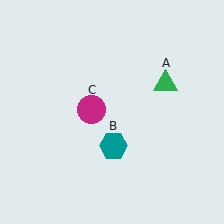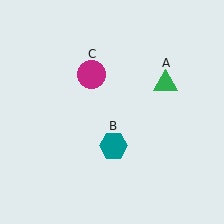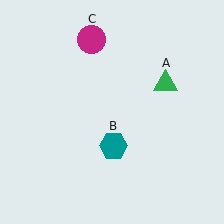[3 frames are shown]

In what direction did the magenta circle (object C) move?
The magenta circle (object C) moved up.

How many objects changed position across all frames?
1 object changed position: magenta circle (object C).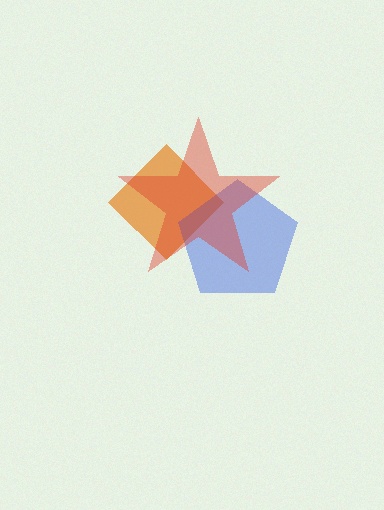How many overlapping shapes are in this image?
There are 3 overlapping shapes in the image.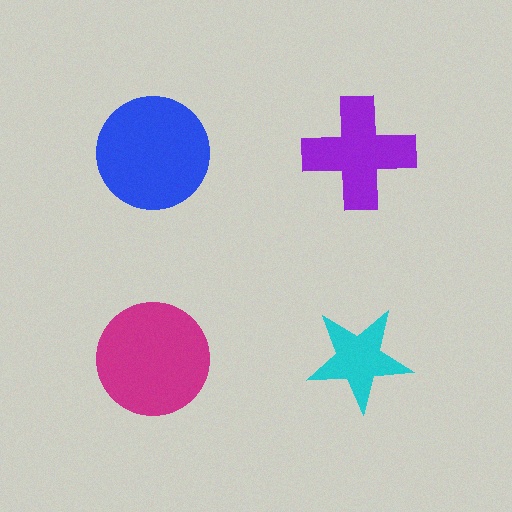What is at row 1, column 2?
A purple cross.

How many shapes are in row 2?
2 shapes.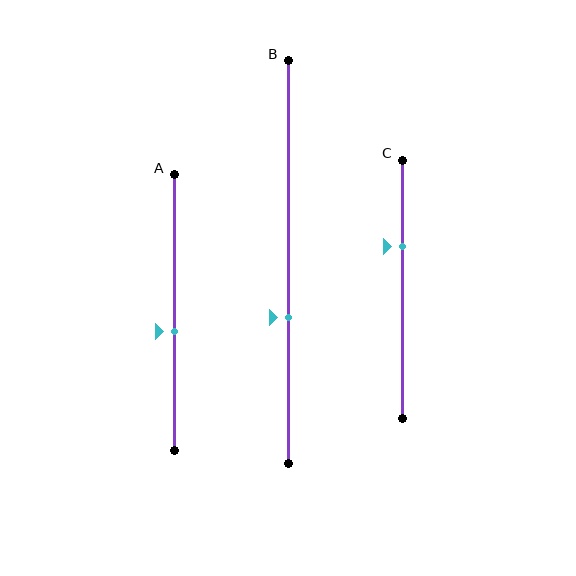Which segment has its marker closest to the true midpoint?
Segment A has its marker closest to the true midpoint.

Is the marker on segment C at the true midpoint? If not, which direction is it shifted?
No, the marker on segment C is shifted upward by about 17% of the segment length.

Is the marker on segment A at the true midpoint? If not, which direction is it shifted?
No, the marker on segment A is shifted downward by about 7% of the segment length.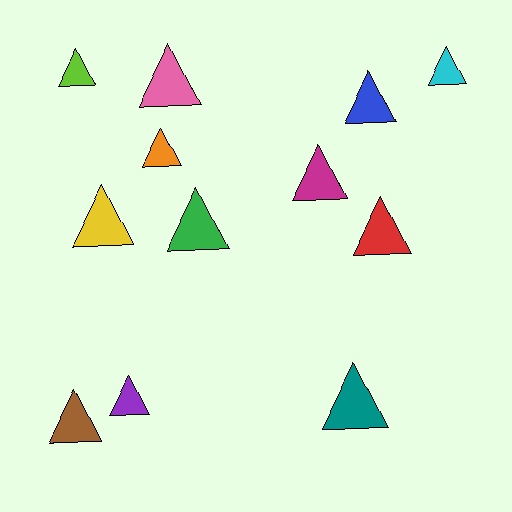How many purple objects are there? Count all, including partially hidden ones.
There is 1 purple object.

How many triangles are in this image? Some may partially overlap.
There are 12 triangles.